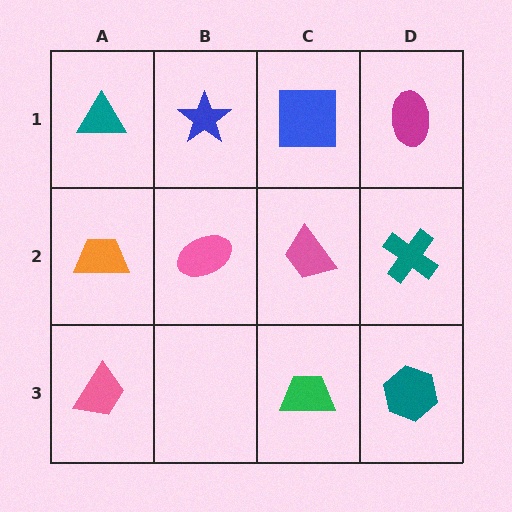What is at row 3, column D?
A teal hexagon.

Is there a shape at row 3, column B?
No, that cell is empty.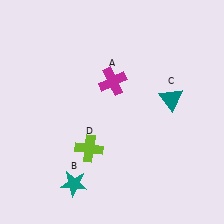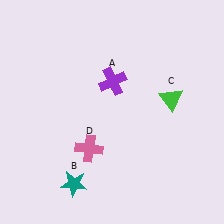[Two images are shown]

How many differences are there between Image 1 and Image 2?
There are 3 differences between the two images.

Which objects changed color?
A changed from magenta to purple. C changed from teal to green. D changed from lime to pink.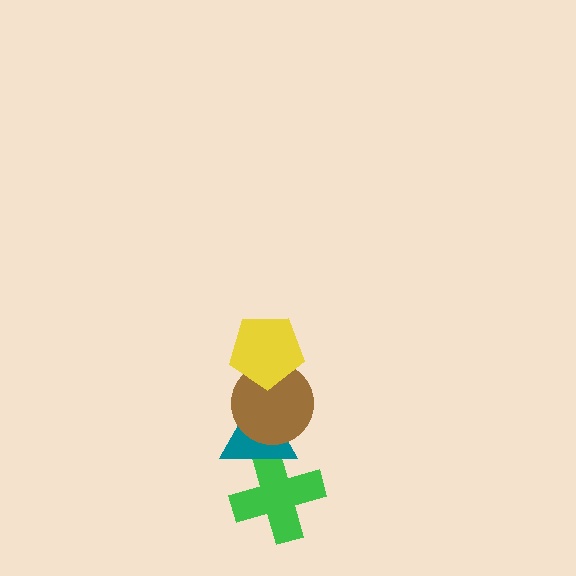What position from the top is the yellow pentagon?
The yellow pentagon is 1st from the top.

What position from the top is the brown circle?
The brown circle is 2nd from the top.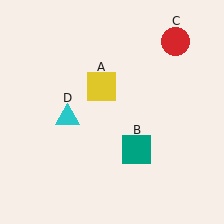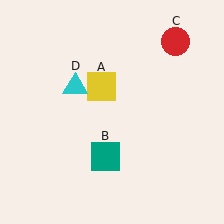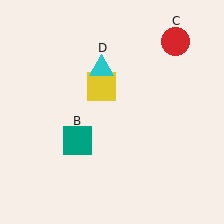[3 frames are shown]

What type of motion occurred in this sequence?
The teal square (object B), cyan triangle (object D) rotated clockwise around the center of the scene.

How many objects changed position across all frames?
2 objects changed position: teal square (object B), cyan triangle (object D).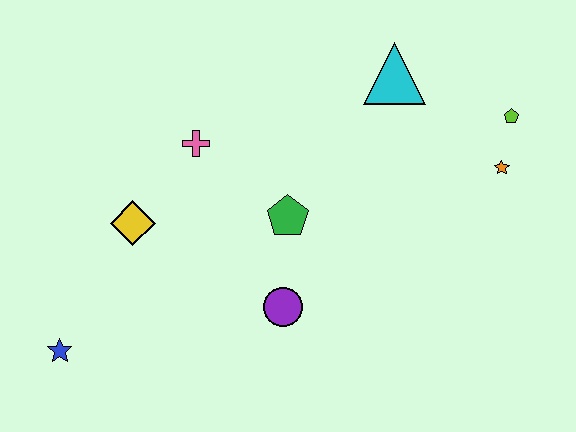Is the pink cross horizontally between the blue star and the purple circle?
Yes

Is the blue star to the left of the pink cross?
Yes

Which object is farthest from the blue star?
The lime pentagon is farthest from the blue star.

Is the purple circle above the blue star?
Yes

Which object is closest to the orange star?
The lime pentagon is closest to the orange star.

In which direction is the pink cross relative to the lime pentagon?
The pink cross is to the left of the lime pentagon.